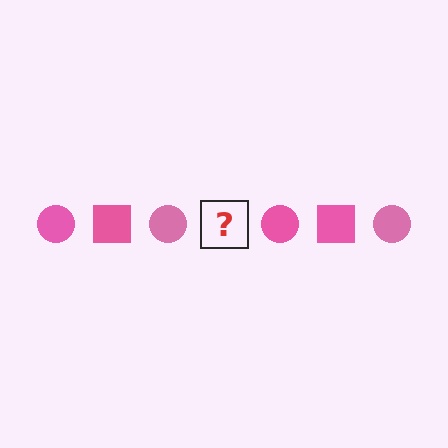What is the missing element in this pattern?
The missing element is a pink square.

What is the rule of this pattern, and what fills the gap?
The rule is that the pattern cycles through circle, square shapes in pink. The gap should be filled with a pink square.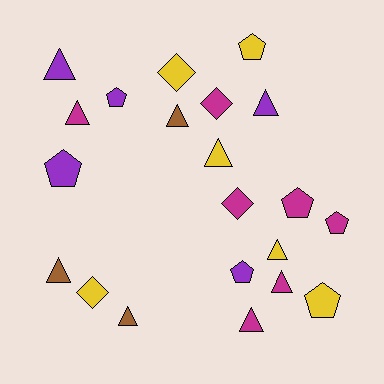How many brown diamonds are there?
There are no brown diamonds.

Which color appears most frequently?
Magenta, with 7 objects.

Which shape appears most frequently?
Triangle, with 10 objects.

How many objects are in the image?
There are 21 objects.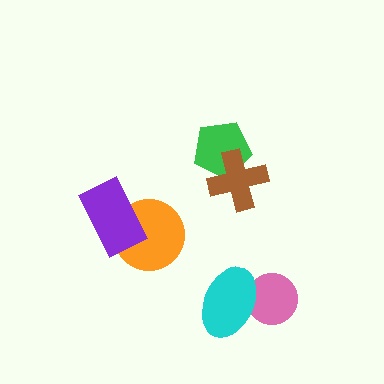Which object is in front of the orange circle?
The purple rectangle is in front of the orange circle.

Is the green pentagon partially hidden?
Yes, it is partially covered by another shape.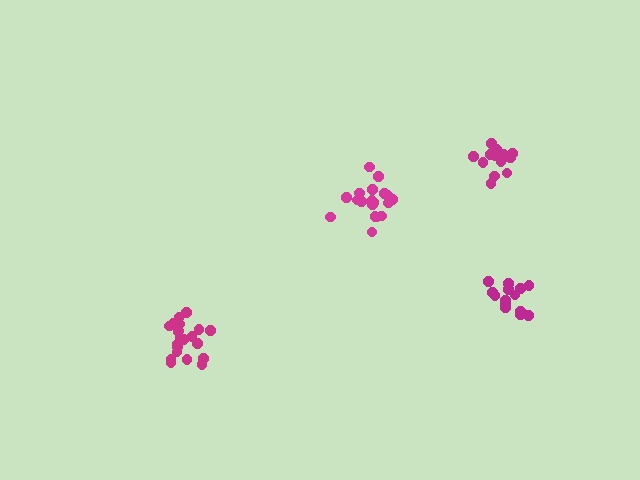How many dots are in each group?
Group 1: 15 dots, Group 2: 19 dots, Group 3: 16 dots, Group 4: 21 dots (71 total).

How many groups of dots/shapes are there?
There are 4 groups.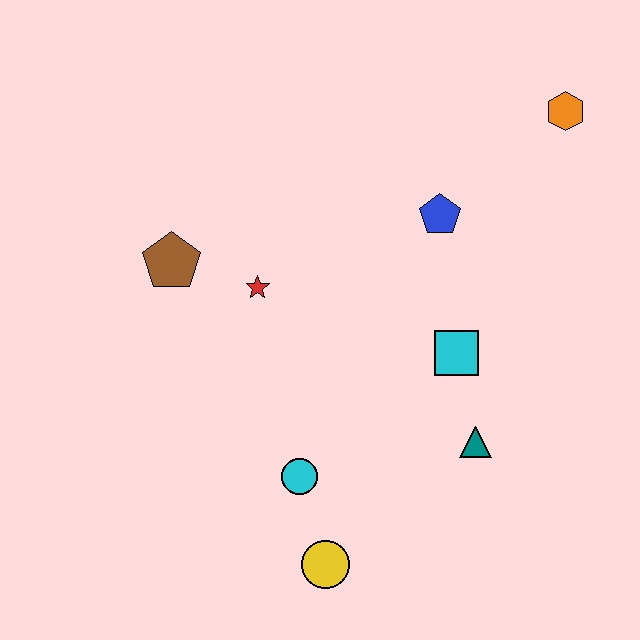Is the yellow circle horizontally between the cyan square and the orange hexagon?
No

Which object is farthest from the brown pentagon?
The orange hexagon is farthest from the brown pentagon.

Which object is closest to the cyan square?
The teal triangle is closest to the cyan square.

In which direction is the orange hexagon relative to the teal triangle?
The orange hexagon is above the teal triangle.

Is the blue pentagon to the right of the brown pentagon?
Yes